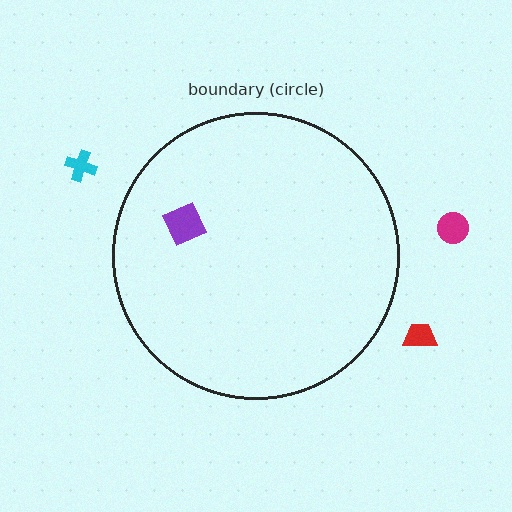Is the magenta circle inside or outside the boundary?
Outside.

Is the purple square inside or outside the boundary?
Inside.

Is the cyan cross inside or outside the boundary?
Outside.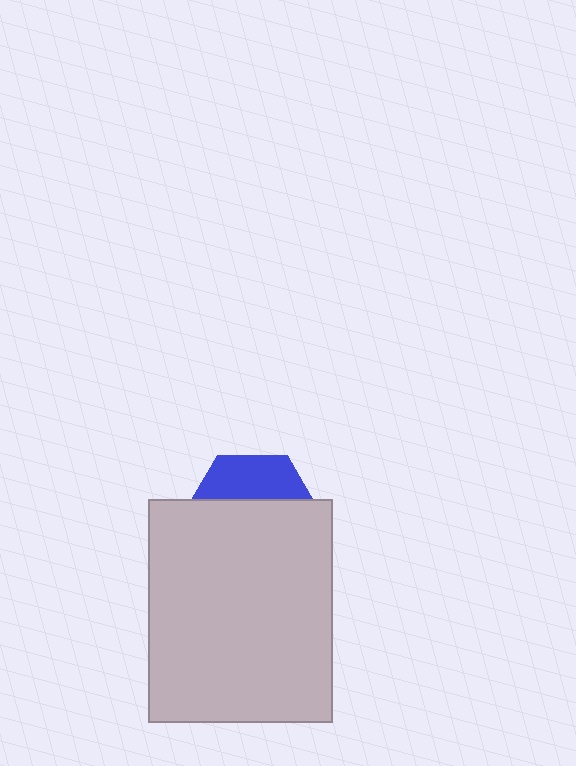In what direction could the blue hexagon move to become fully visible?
The blue hexagon could move up. That would shift it out from behind the light gray rectangle entirely.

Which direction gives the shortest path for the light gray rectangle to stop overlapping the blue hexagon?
Moving down gives the shortest separation.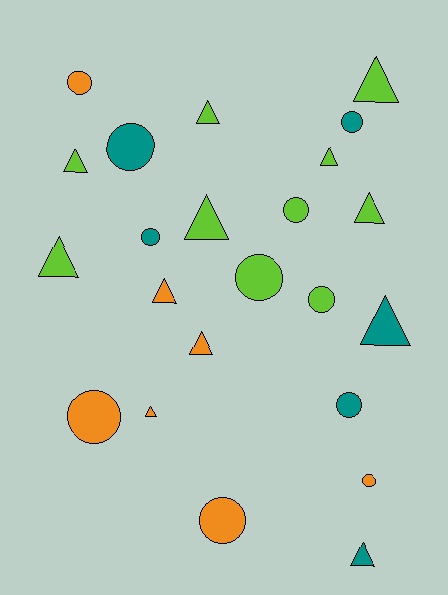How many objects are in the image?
There are 23 objects.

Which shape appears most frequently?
Triangle, with 12 objects.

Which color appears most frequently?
Lime, with 10 objects.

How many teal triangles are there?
There are 2 teal triangles.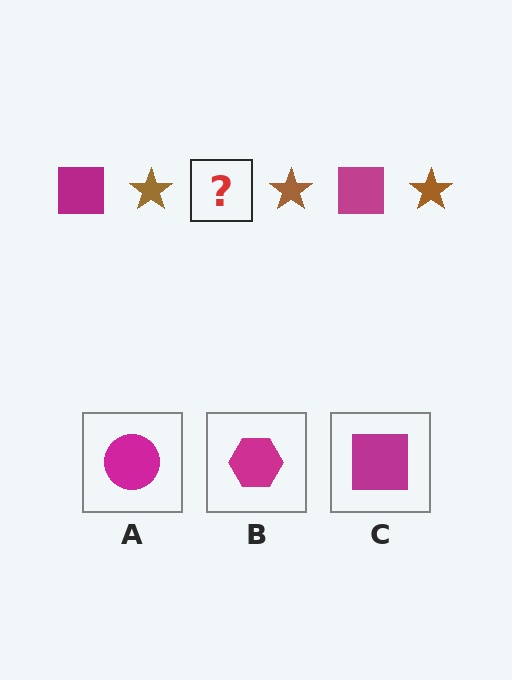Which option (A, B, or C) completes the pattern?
C.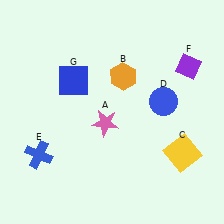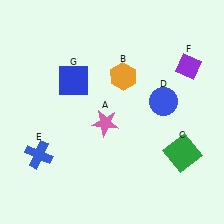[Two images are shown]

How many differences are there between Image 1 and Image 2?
There is 1 difference between the two images.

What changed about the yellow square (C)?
In Image 1, C is yellow. In Image 2, it changed to green.